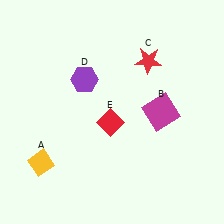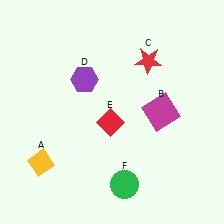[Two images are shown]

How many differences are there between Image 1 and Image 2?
There is 1 difference between the two images.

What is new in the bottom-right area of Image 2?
A green circle (F) was added in the bottom-right area of Image 2.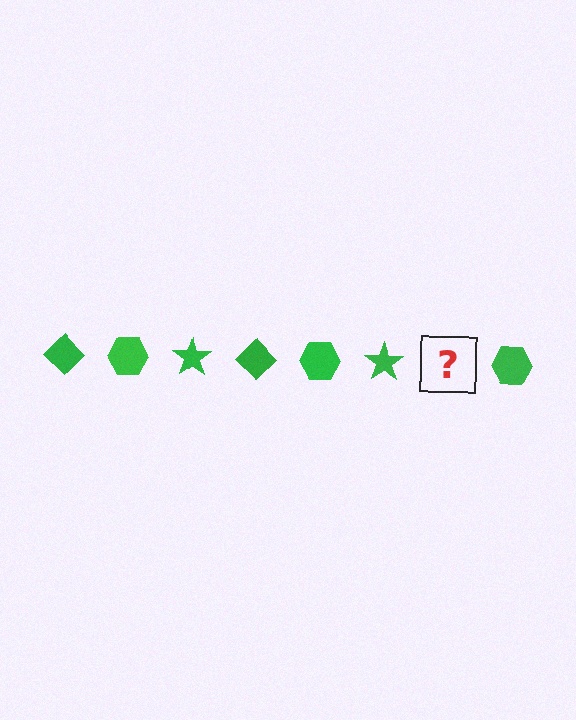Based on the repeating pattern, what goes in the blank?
The blank should be a green diamond.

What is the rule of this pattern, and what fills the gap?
The rule is that the pattern cycles through diamond, hexagon, star shapes in green. The gap should be filled with a green diamond.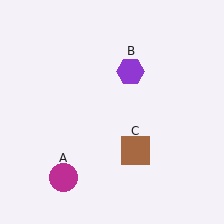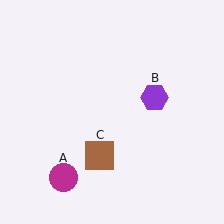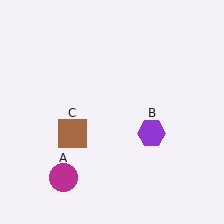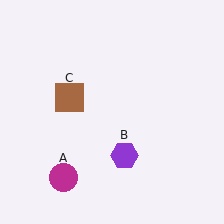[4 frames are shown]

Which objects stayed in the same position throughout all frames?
Magenta circle (object A) remained stationary.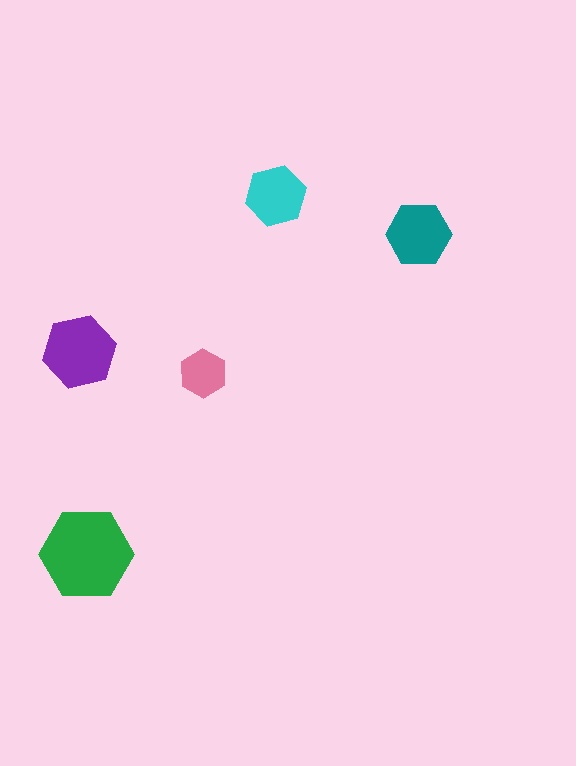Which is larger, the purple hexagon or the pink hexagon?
The purple one.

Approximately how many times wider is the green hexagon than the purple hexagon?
About 1.5 times wider.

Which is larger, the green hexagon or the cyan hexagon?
The green one.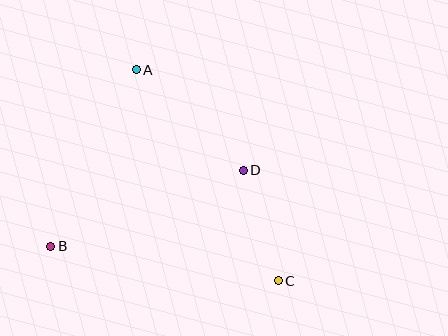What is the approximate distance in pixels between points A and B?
The distance between A and B is approximately 196 pixels.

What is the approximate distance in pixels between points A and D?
The distance between A and D is approximately 147 pixels.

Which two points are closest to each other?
Points C and D are closest to each other.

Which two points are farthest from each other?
Points A and C are farthest from each other.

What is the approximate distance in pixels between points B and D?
The distance between B and D is approximately 207 pixels.